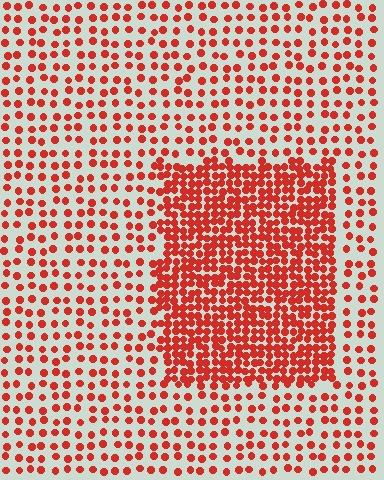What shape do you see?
I see a rectangle.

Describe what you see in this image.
The image contains small red elements arranged at two different densities. A rectangle-shaped region is visible where the elements are more densely packed than the surrounding area.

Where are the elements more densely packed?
The elements are more densely packed inside the rectangle boundary.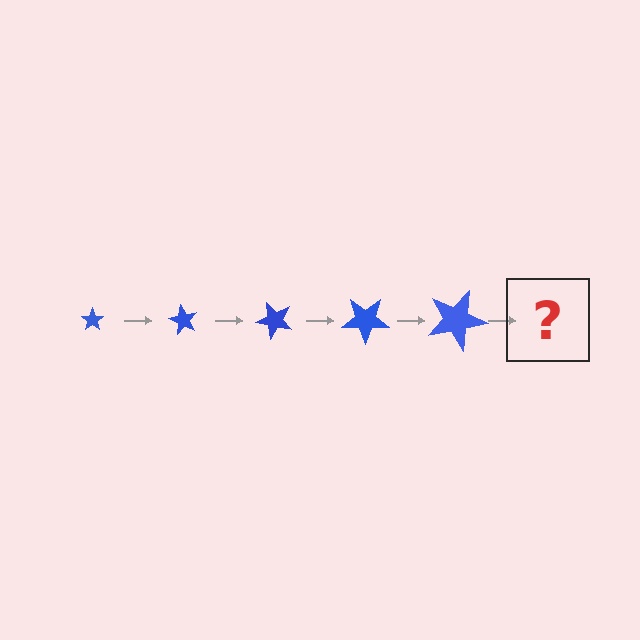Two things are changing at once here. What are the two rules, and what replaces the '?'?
The two rules are that the star grows larger each step and it rotates 60 degrees each step. The '?' should be a star, larger than the previous one and rotated 300 degrees from the start.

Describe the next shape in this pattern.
It should be a star, larger than the previous one and rotated 300 degrees from the start.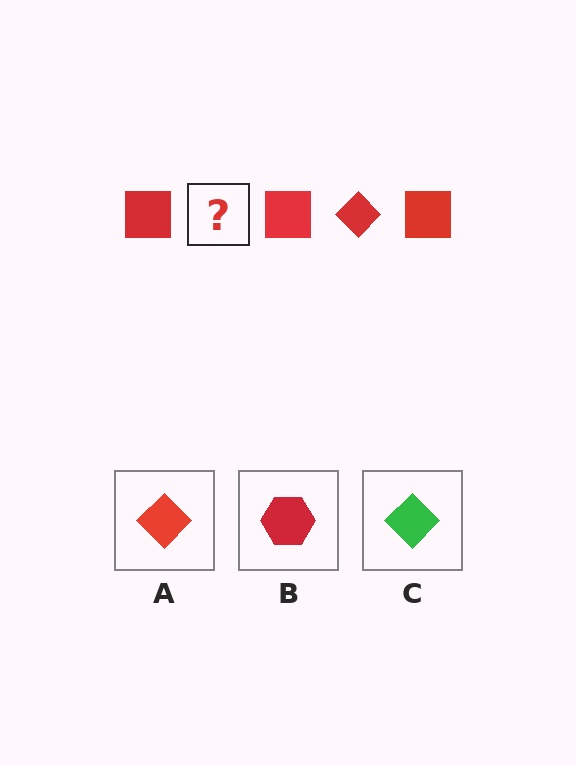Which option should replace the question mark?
Option A.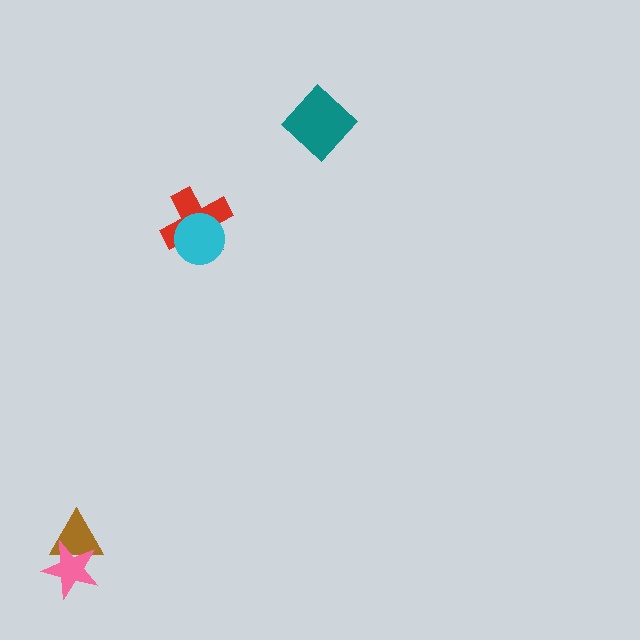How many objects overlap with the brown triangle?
1 object overlaps with the brown triangle.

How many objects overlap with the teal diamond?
0 objects overlap with the teal diamond.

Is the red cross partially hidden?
Yes, it is partially covered by another shape.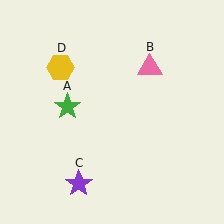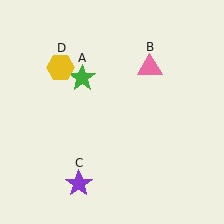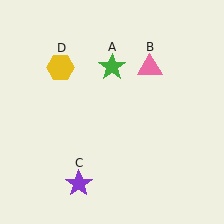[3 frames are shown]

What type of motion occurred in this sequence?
The green star (object A) rotated clockwise around the center of the scene.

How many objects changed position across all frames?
1 object changed position: green star (object A).